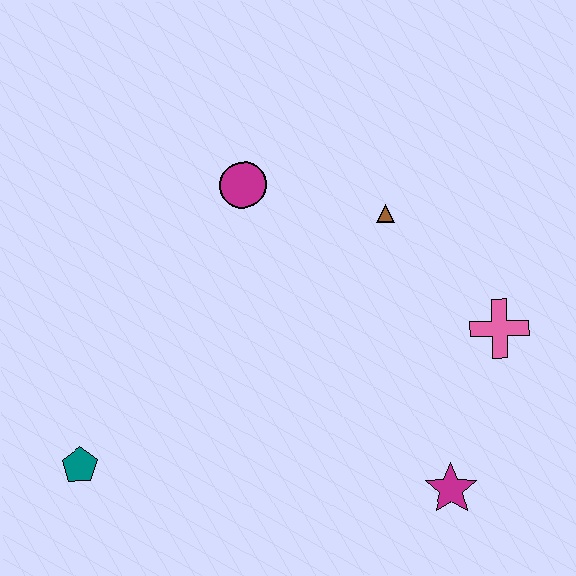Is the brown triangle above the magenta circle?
No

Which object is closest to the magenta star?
The pink cross is closest to the magenta star.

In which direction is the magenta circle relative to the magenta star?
The magenta circle is above the magenta star.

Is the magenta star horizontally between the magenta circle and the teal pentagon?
No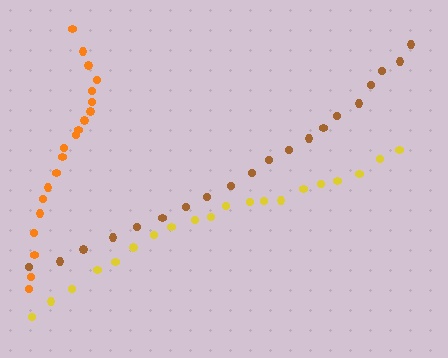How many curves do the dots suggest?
There are 3 distinct paths.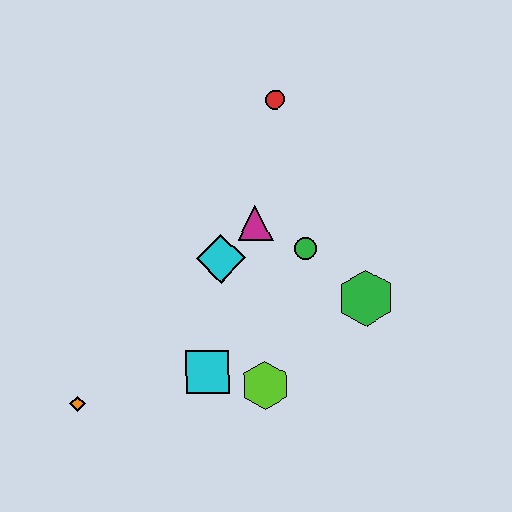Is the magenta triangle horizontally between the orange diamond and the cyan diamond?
No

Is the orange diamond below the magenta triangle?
Yes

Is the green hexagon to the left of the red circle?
No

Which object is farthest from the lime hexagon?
The red circle is farthest from the lime hexagon.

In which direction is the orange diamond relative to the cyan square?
The orange diamond is to the left of the cyan square.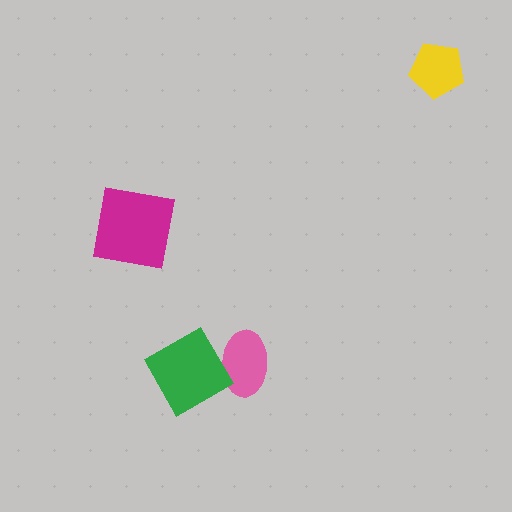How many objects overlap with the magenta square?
0 objects overlap with the magenta square.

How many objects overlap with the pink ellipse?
1 object overlaps with the pink ellipse.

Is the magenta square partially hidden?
No, no other shape covers it.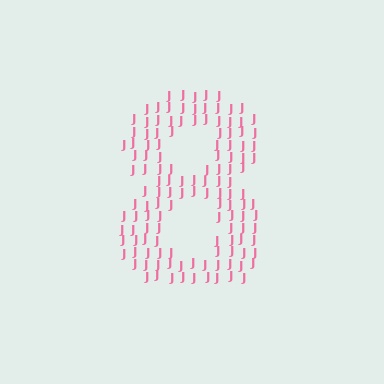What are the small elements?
The small elements are letter J's.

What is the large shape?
The large shape is the digit 8.